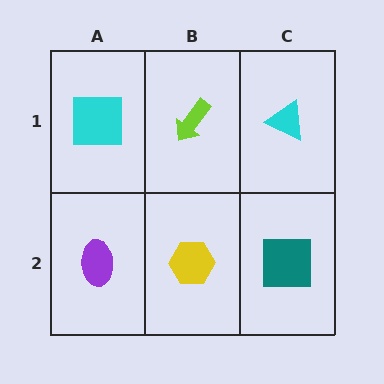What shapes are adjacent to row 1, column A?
A purple ellipse (row 2, column A), a lime arrow (row 1, column B).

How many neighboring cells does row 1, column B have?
3.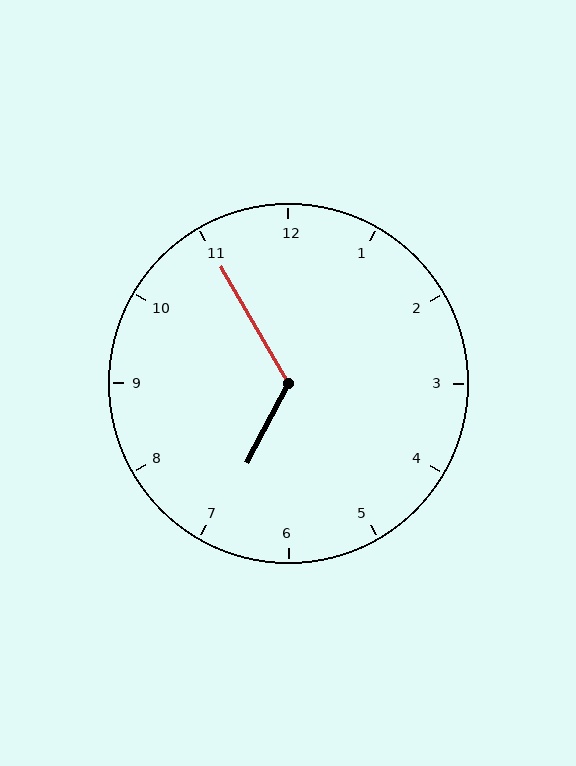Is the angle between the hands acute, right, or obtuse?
It is obtuse.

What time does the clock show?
6:55.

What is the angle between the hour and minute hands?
Approximately 122 degrees.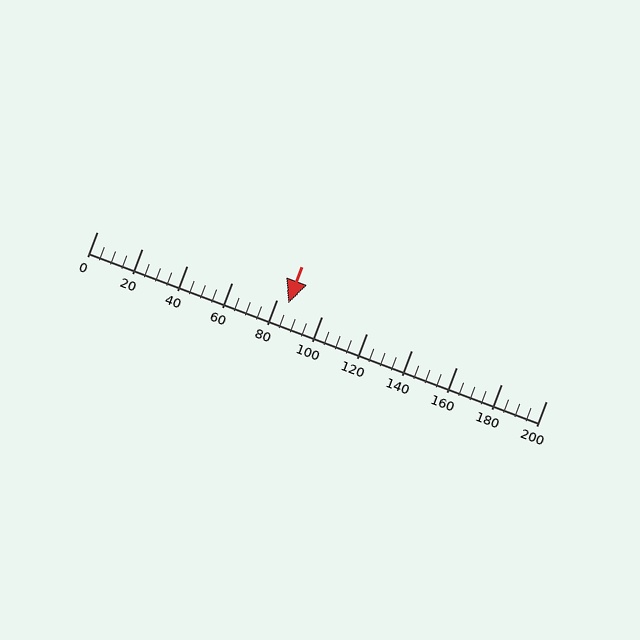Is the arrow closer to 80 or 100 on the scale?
The arrow is closer to 80.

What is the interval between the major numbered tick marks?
The major tick marks are spaced 20 units apart.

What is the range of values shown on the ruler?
The ruler shows values from 0 to 200.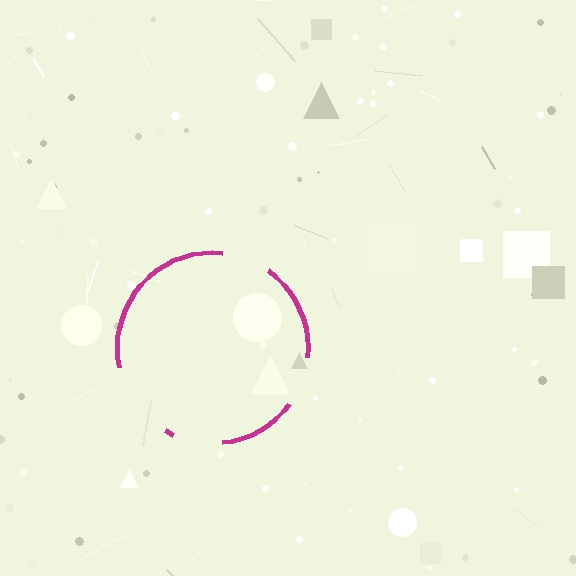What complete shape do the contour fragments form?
The contour fragments form a circle.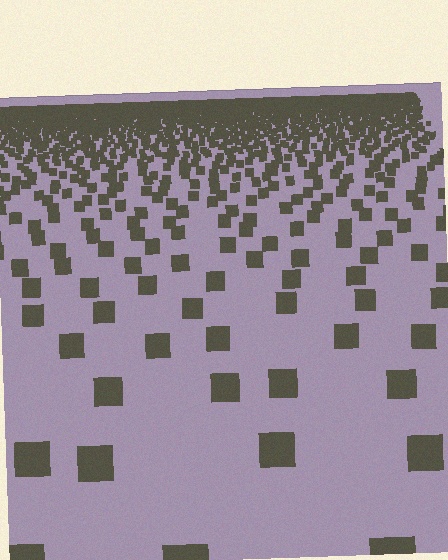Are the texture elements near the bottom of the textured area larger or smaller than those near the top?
Larger. Near the bottom, elements are closer to the viewer and appear at a bigger on-screen size.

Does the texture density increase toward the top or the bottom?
Density increases toward the top.